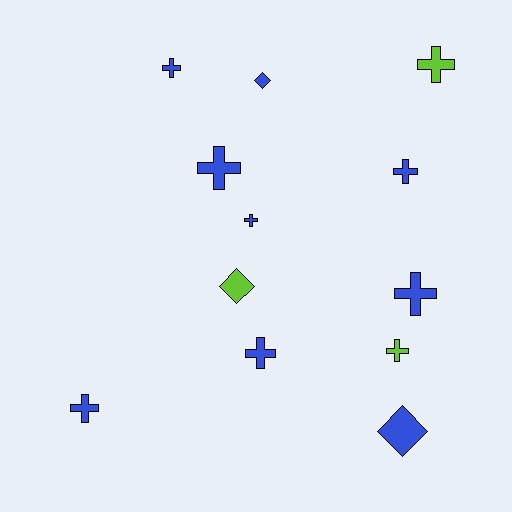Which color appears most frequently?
Blue, with 9 objects.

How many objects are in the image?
There are 12 objects.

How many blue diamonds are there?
There are 2 blue diamonds.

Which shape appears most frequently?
Cross, with 9 objects.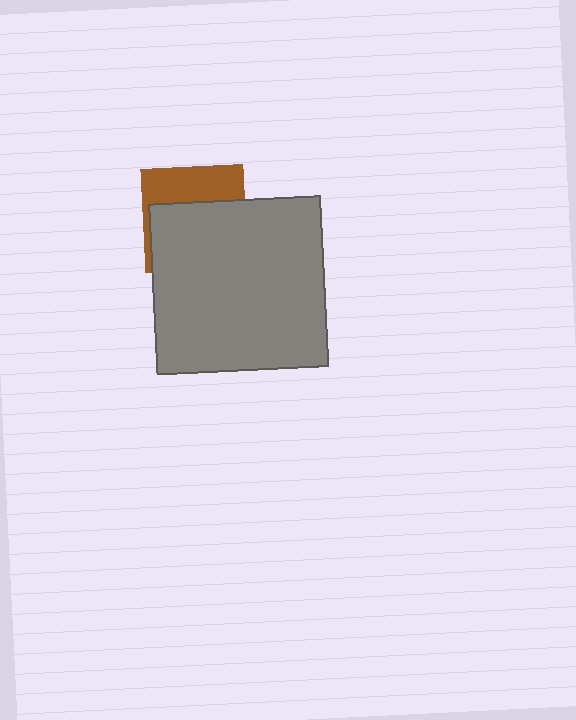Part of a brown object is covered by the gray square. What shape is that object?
It is a square.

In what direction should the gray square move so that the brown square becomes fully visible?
The gray square should move down. That is the shortest direction to clear the overlap and leave the brown square fully visible.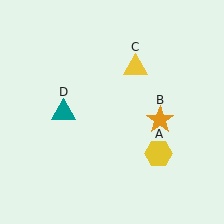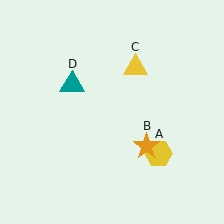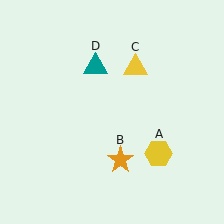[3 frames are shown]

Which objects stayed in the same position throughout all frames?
Yellow hexagon (object A) and yellow triangle (object C) remained stationary.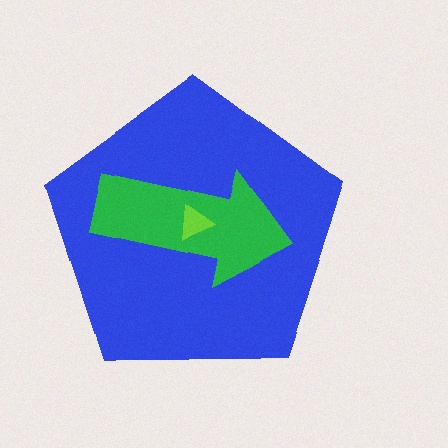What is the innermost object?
The lime triangle.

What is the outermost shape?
The blue pentagon.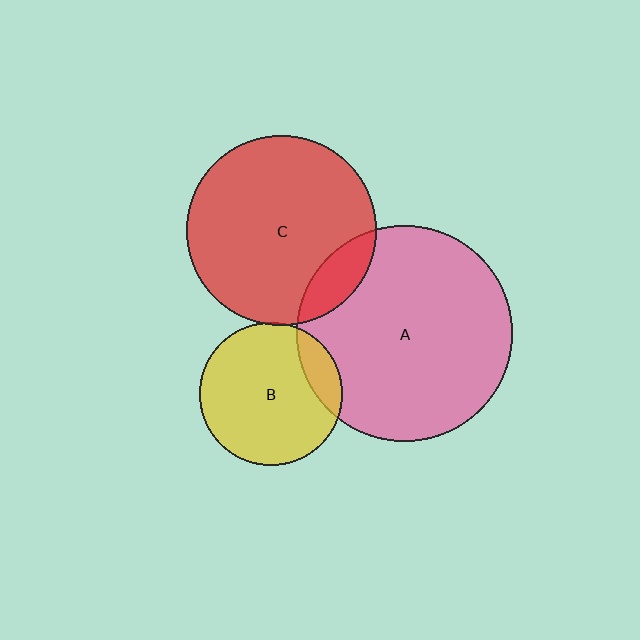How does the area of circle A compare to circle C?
Approximately 1.3 times.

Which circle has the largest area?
Circle A (pink).